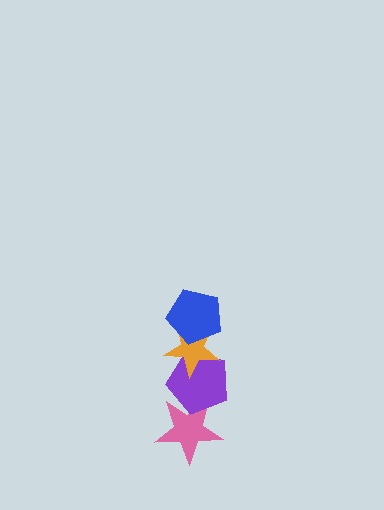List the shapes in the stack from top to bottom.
From top to bottom: the blue pentagon, the orange star, the purple pentagon, the pink star.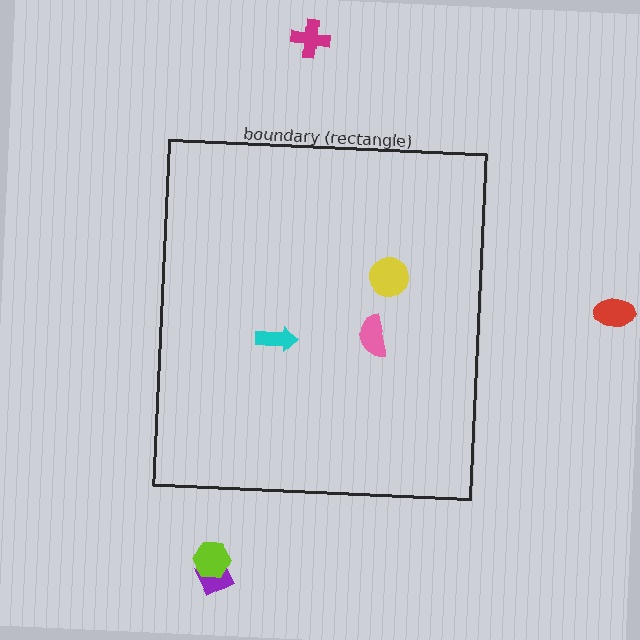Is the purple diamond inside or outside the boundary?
Outside.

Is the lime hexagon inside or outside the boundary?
Outside.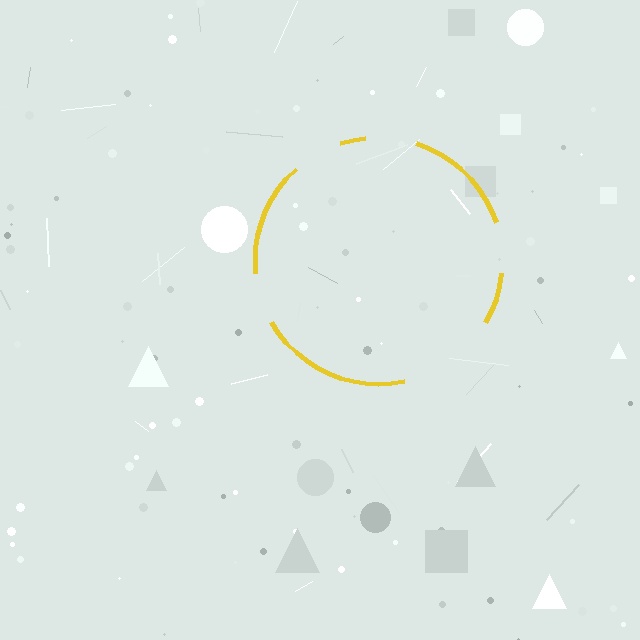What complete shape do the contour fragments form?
The contour fragments form a circle.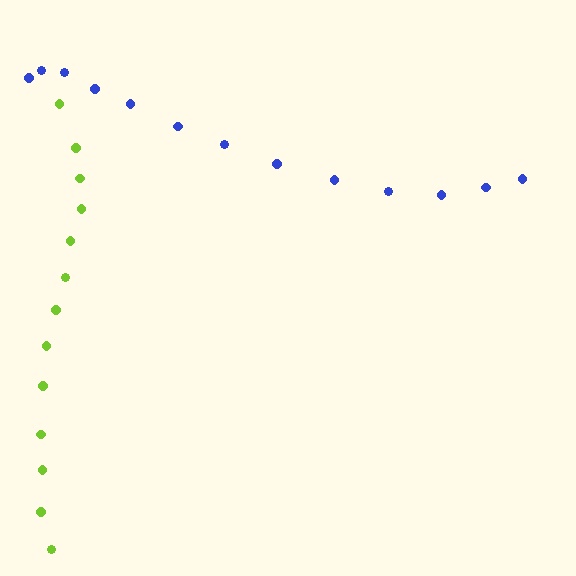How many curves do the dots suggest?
There are 2 distinct paths.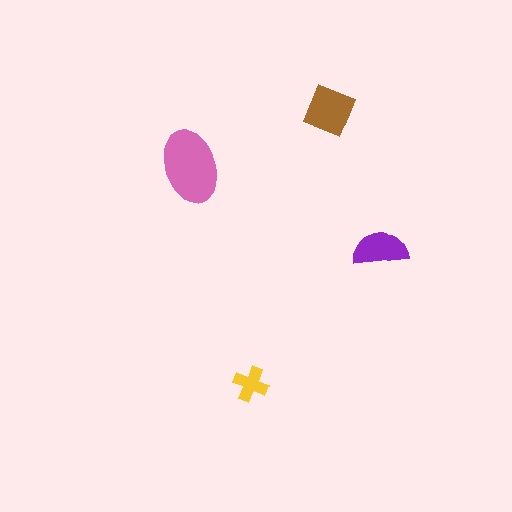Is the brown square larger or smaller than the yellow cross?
Larger.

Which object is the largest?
The pink ellipse.